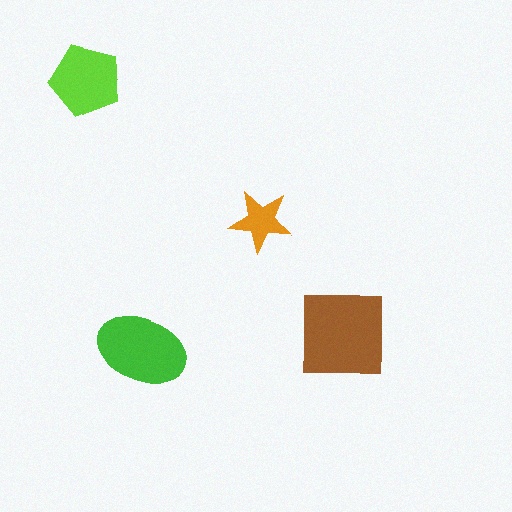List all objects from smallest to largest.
The orange star, the lime pentagon, the green ellipse, the brown square.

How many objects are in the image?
There are 4 objects in the image.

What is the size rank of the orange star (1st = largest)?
4th.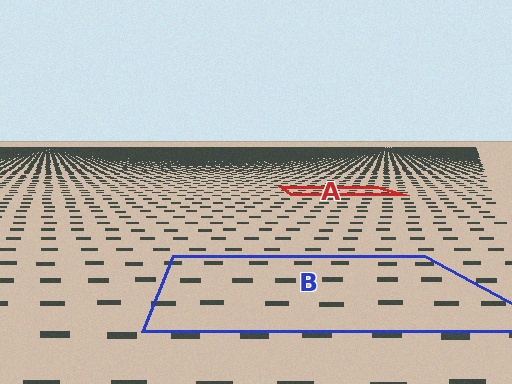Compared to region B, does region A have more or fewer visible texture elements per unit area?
Region A has more texture elements per unit area — they are packed more densely because it is farther away.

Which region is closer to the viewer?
Region B is closer. The texture elements there are larger and more spread out.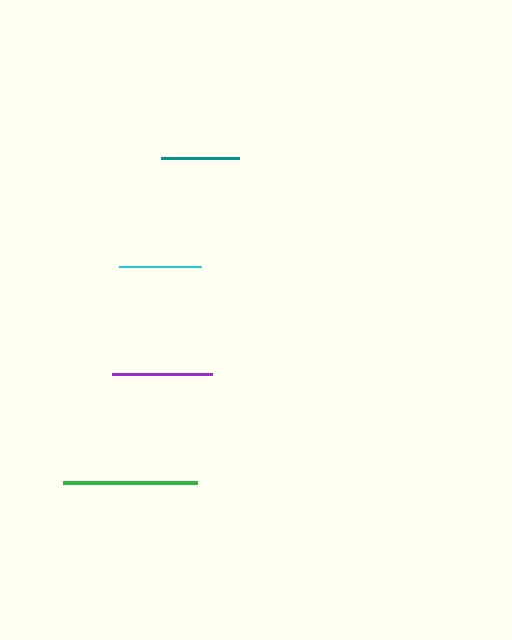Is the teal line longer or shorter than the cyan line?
The cyan line is longer than the teal line.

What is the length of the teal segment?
The teal segment is approximately 78 pixels long.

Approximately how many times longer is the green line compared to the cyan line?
The green line is approximately 1.6 times the length of the cyan line.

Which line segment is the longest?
The green line is the longest at approximately 134 pixels.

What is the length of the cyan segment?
The cyan segment is approximately 82 pixels long.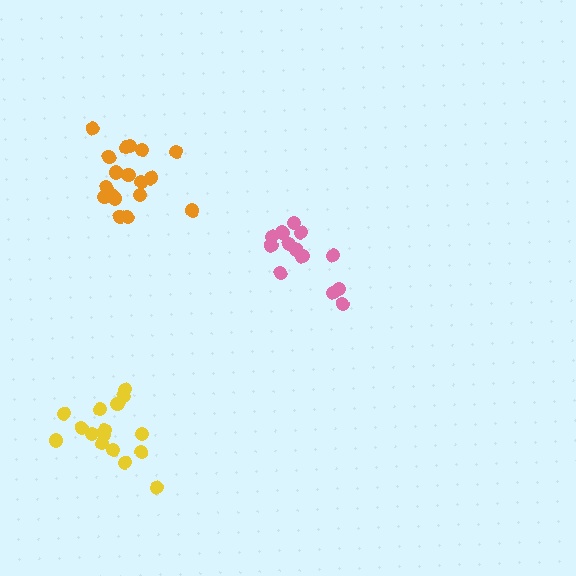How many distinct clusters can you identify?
There are 3 distinct clusters.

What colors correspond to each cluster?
The clusters are colored: pink, orange, yellow.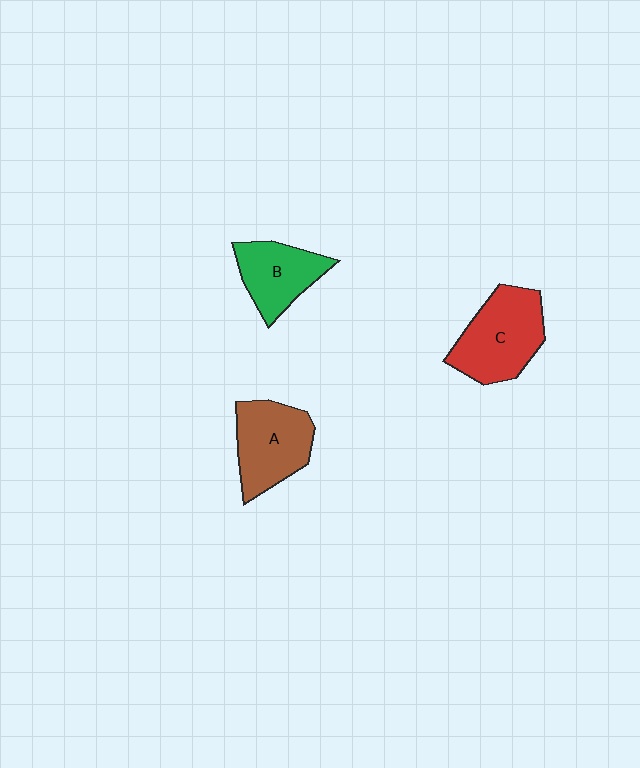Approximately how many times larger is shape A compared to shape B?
Approximately 1.2 times.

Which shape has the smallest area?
Shape B (green).